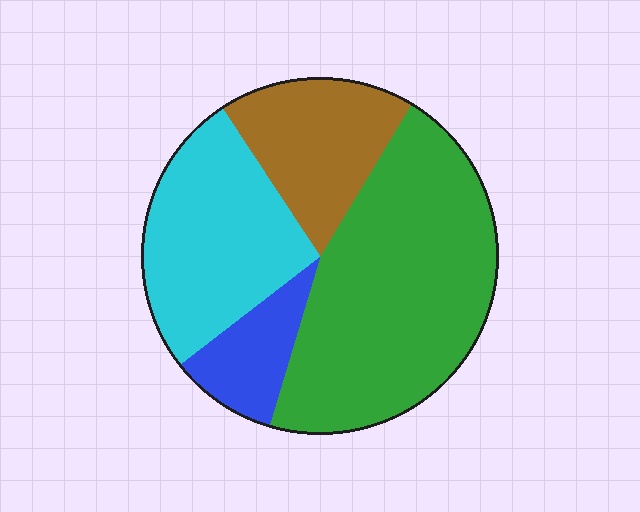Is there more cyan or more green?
Green.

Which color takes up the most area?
Green, at roughly 45%.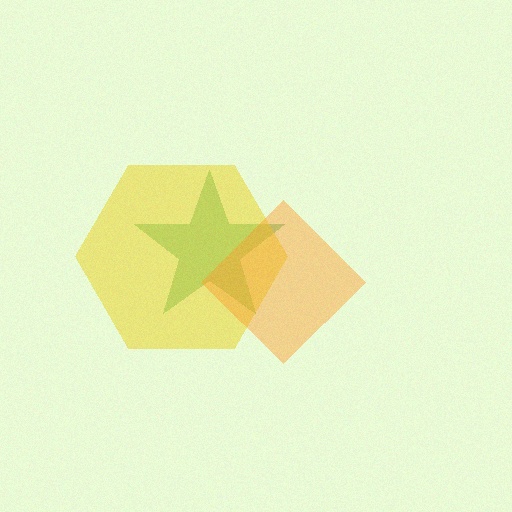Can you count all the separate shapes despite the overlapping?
Yes, there are 3 separate shapes.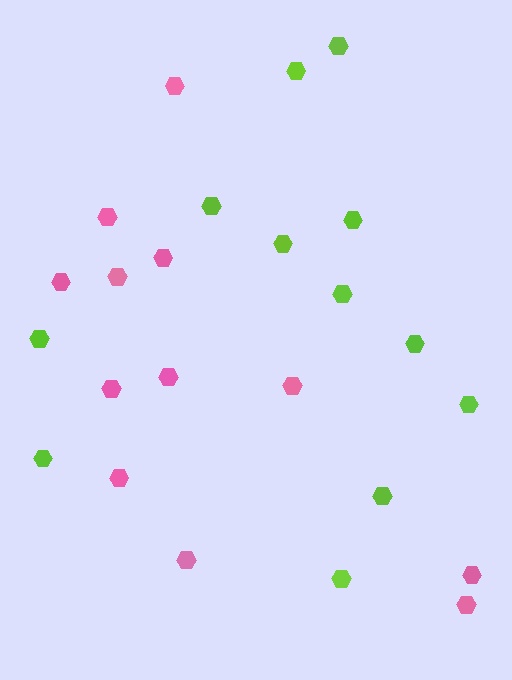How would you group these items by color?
There are 2 groups: one group of pink hexagons (12) and one group of lime hexagons (12).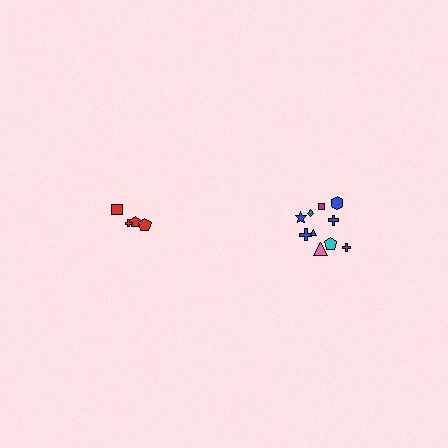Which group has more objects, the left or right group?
The right group.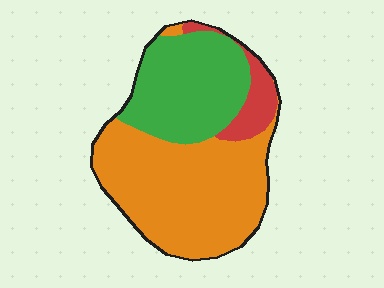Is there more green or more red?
Green.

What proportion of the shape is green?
Green covers roughly 35% of the shape.